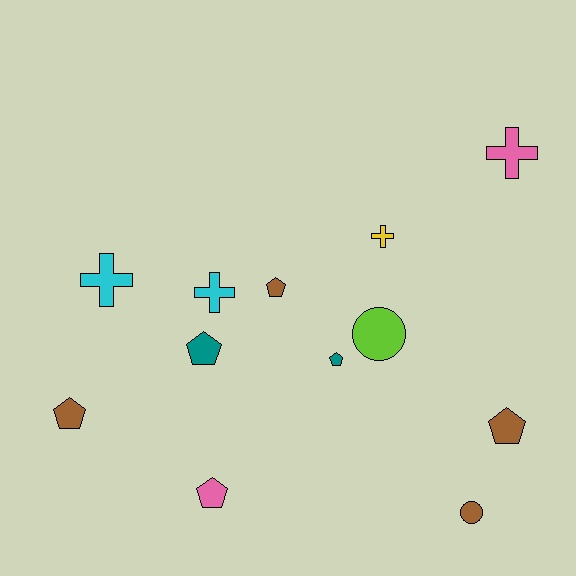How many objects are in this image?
There are 12 objects.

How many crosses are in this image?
There are 4 crosses.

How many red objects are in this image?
There are no red objects.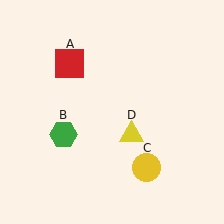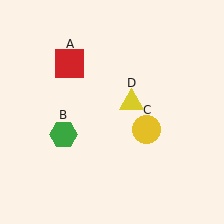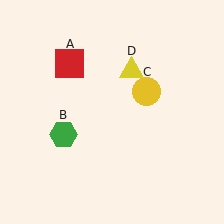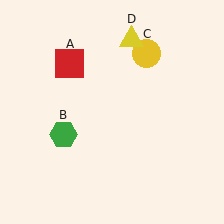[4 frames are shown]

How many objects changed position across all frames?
2 objects changed position: yellow circle (object C), yellow triangle (object D).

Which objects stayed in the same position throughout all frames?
Red square (object A) and green hexagon (object B) remained stationary.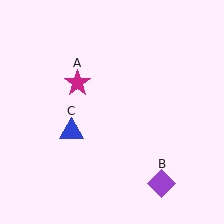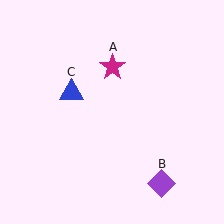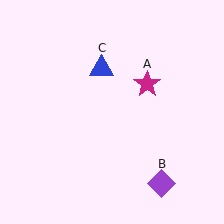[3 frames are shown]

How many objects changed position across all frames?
2 objects changed position: magenta star (object A), blue triangle (object C).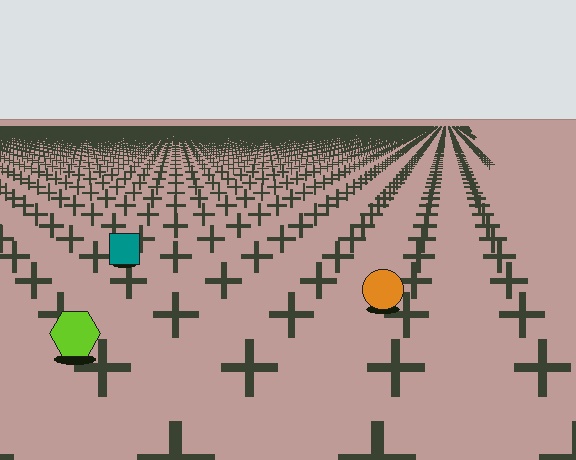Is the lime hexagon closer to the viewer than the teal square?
Yes. The lime hexagon is closer — you can tell from the texture gradient: the ground texture is coarser near it.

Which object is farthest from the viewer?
The teal square is farthest from the viewer. It appears smaller and the ground texture around it is denser.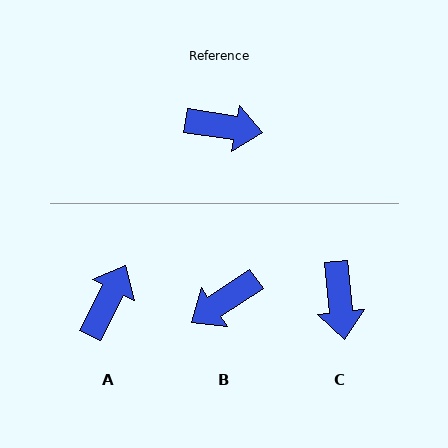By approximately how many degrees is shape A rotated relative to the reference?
Approximately 72 degrees counter-clockwise.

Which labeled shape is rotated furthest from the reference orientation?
B, about 137 degrees away.